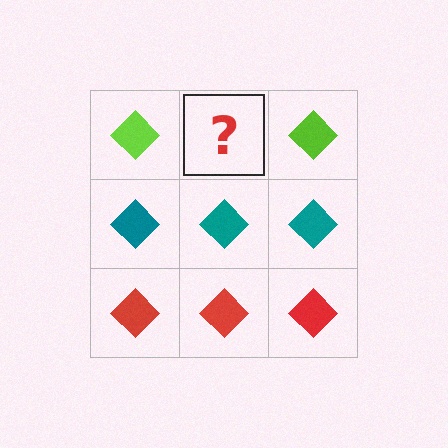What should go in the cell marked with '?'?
The missing cell should contain a lime diamond.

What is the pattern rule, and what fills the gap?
The rule is that each row has a consistent color. The gap should be filled with a lime diamond.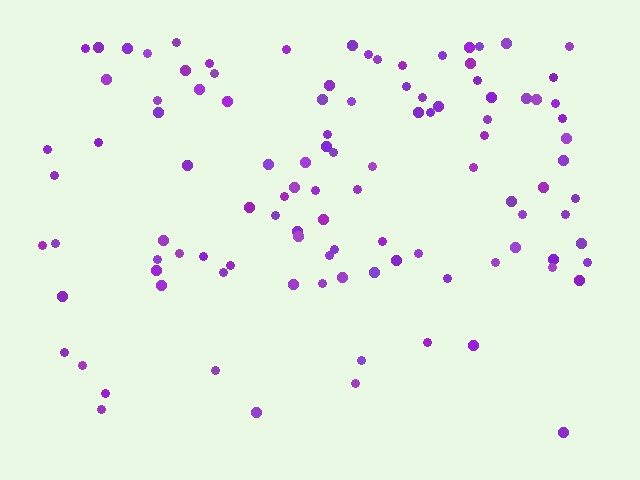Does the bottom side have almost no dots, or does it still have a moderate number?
Still a moderate number, just noticeably fewer than the top.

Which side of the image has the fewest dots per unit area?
The bottom.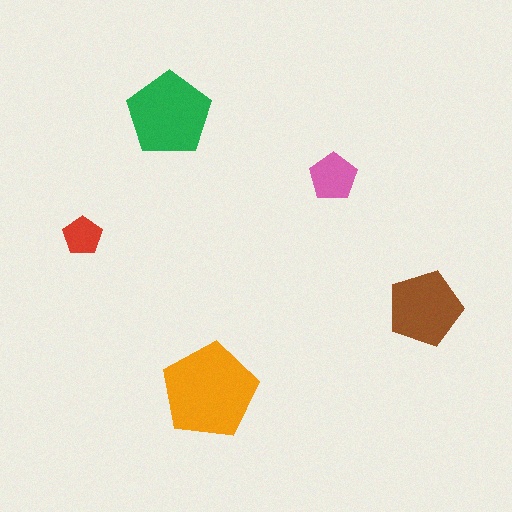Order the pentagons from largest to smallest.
the orange one, the green one, the brown one, the pink one, the red one.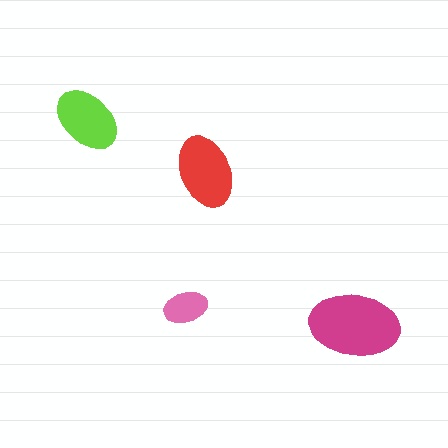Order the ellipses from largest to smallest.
the magenta one, the red one, the lime one, the pink one.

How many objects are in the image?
There are 4 objects in the image.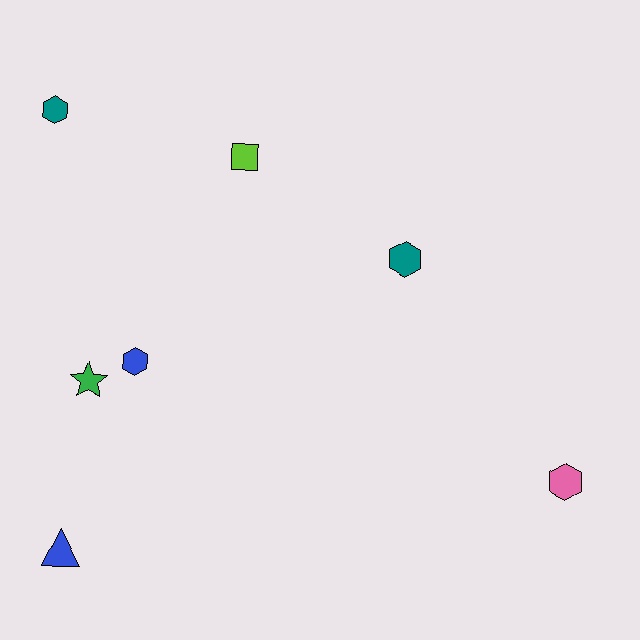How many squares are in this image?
There is 1 square.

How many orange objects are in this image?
There are no orange objects.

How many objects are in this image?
There are 7 objects.